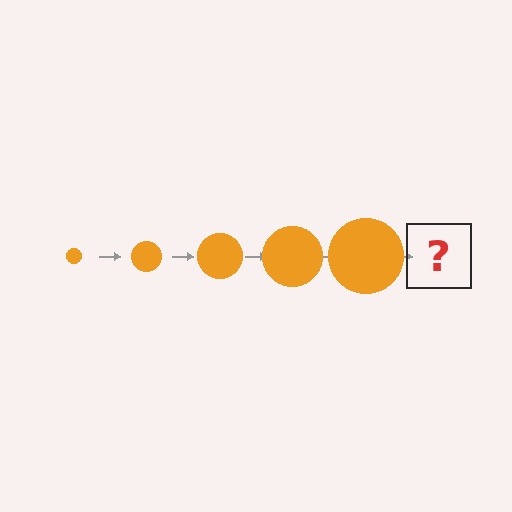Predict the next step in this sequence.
The next step is an orange circle, larger than the previous one.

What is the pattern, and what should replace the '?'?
The pattern is that the circle gets progressively larger each step. The '?' should be an orange circle, larger than the previous one.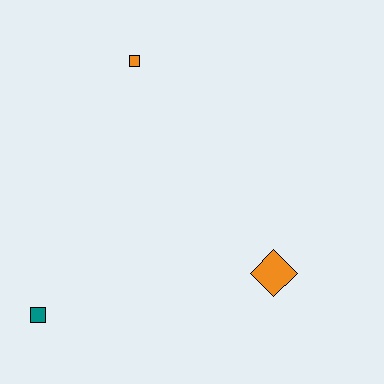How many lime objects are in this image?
There are no lime objects.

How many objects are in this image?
There are 3 objects.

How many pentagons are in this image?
There are no pentagons.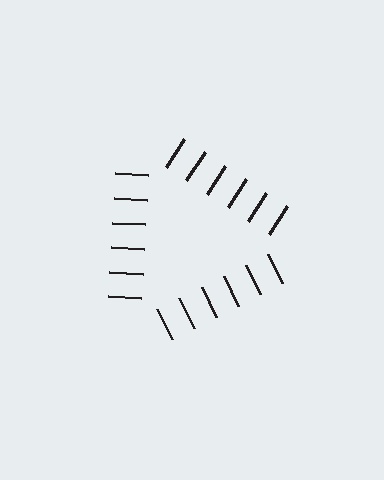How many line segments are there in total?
18 — 6 along each of the 3 edges.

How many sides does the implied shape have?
3 sides — the line-ends trace a triangle.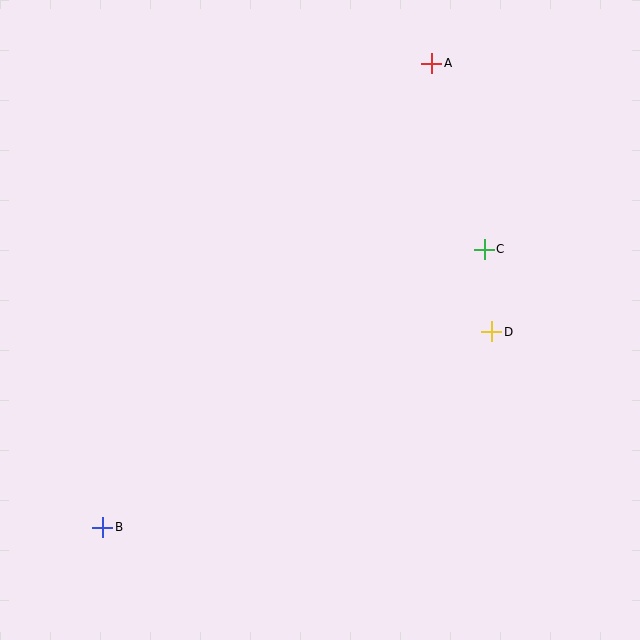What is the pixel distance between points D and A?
The distance between D and A is 275 pixels.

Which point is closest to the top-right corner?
Point A is closest to the top-right corner.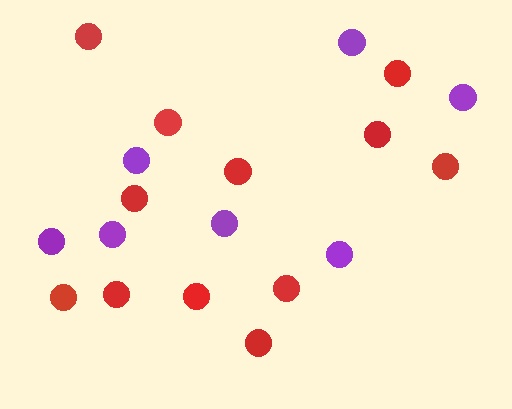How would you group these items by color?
There are 2 groups: one group of red circles (12) and one group of purple circles (7).